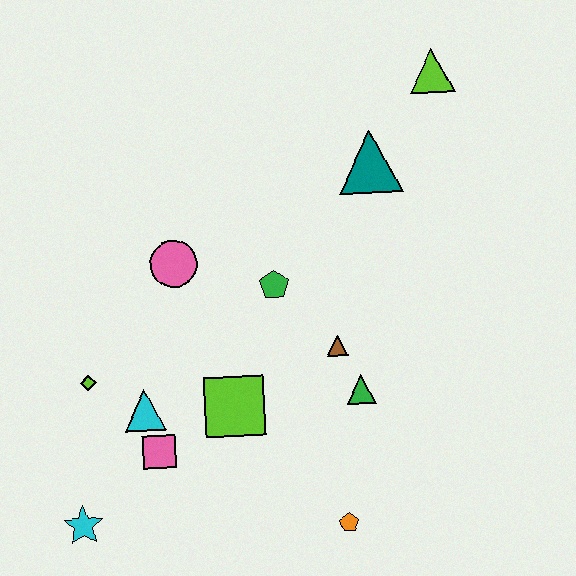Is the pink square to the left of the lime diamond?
No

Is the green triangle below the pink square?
No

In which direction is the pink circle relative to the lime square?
The pink circle is above the lime square.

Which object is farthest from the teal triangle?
The cyan star is farthest from the teal triangle.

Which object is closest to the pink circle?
The green pentagon is closest to the pink circle.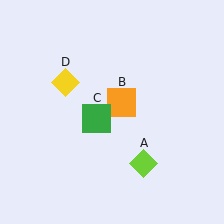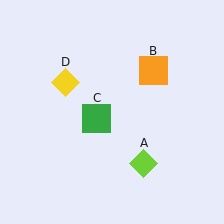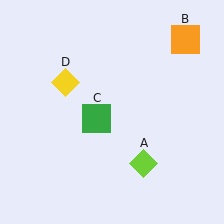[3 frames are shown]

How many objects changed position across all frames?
1 object changed position: orange square (object B).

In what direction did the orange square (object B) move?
The orange square (object B) moved up and to the right.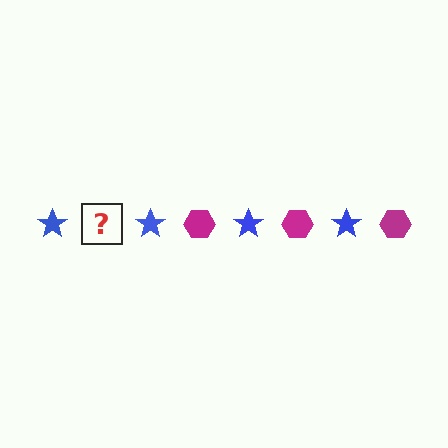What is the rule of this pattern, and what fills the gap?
The rule is that the pattern alternates between blue star and magenta hexagon. The gap should be filled with a magenta hexagon.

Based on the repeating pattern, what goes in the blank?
The blank should be a magenta hexagon.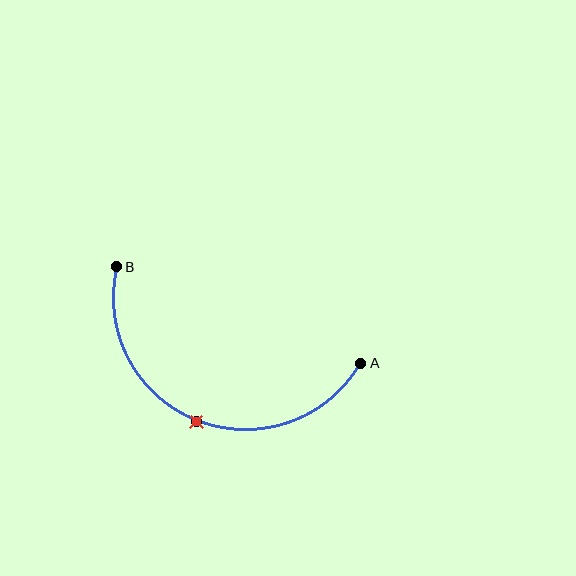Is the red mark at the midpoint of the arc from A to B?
Yes. The red mark lies on the arc at equal arc-length from both A and B — it is the arc midpoint.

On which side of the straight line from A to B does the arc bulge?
The arc bulges below the straight line connecting A and B.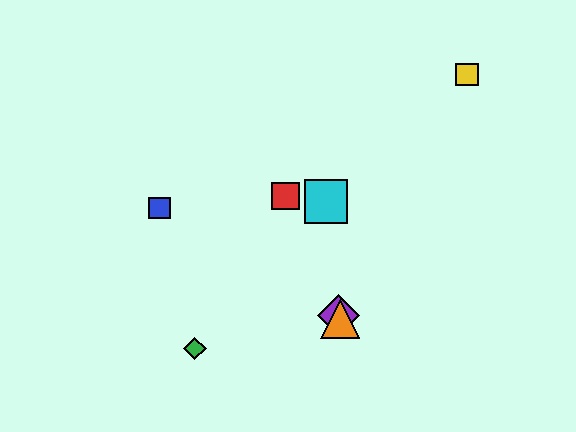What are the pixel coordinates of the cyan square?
The cyan square is at (326, 201).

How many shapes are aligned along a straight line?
3 shapes (the red square, the purple diamond, the orange triangle) are aligned along a straight line.